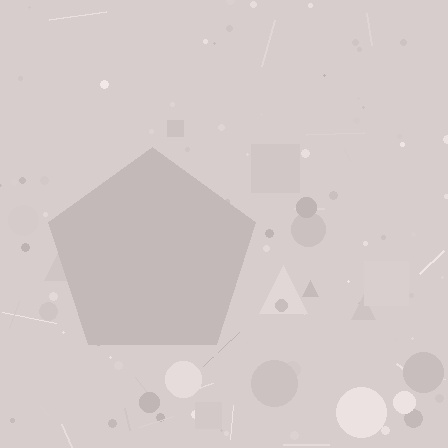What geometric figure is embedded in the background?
A pentagon is embedded in the background.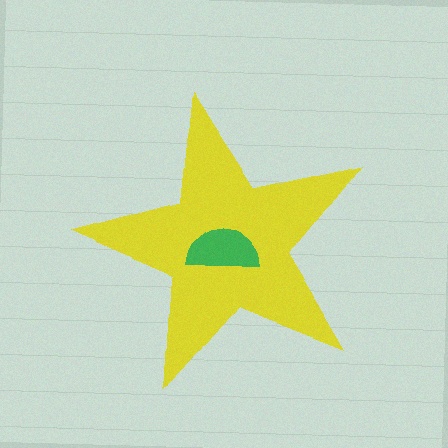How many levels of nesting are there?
2.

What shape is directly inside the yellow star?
The green semicircle.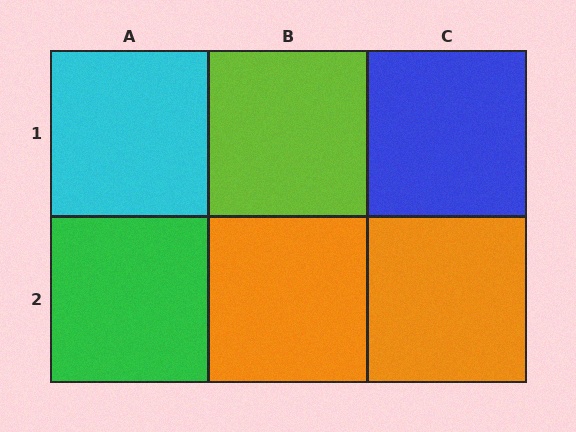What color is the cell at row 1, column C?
Blue.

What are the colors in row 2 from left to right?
Green, orange, orange.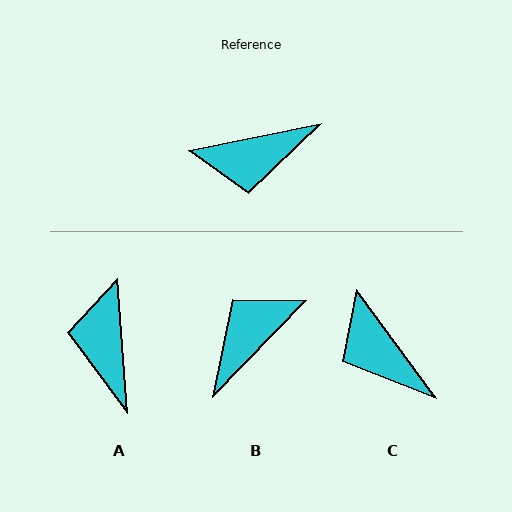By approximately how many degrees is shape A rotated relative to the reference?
Approximately 97 degrees clockwise.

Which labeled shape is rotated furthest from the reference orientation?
B, about 146 degrees away.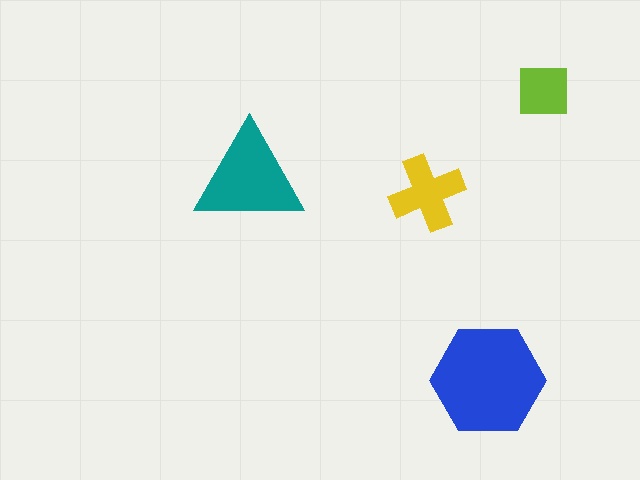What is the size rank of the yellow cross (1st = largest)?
3rd.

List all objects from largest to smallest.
The blue hexagon, the teal triangle, the yellow cross, the lime square.